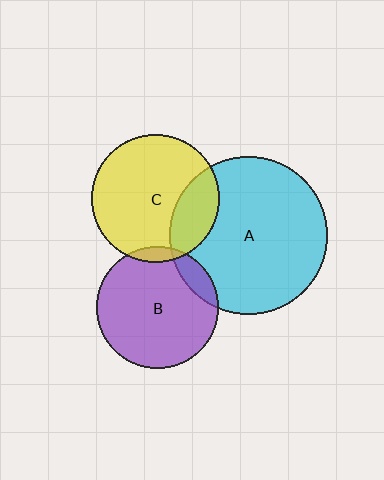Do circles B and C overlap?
Yes.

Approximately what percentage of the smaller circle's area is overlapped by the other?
Approximately 5%.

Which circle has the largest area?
Circle A (cyan).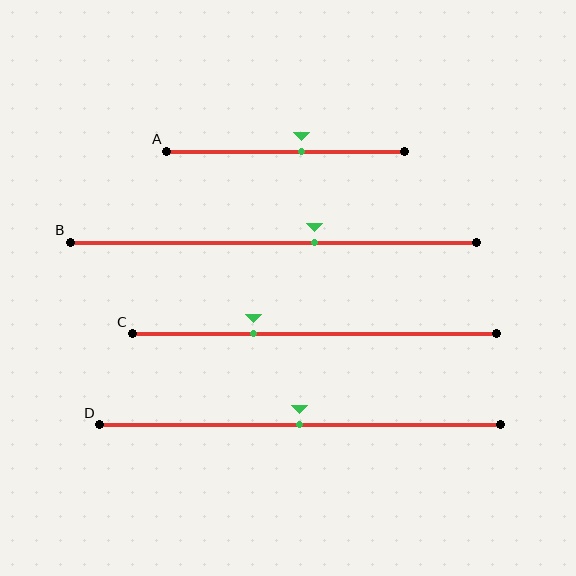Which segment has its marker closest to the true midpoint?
Segment D has its marker closest to the true midpoint.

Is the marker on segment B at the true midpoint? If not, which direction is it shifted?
No, the marker on segment B is shifted to the right by about 10% of the segment length.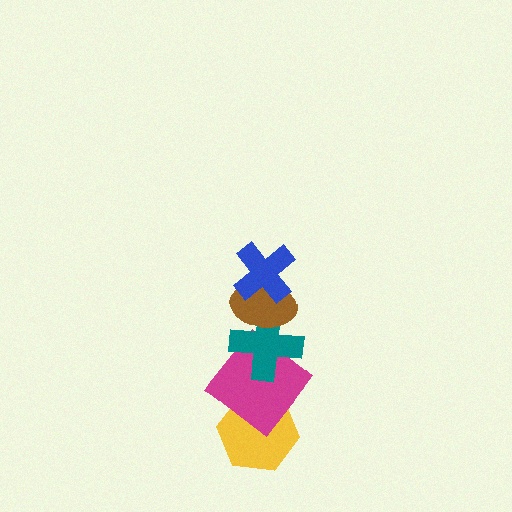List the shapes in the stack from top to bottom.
From top to bottom: the blue cross, the brown ellipse, the teal cross, the magenta diamond, the yellow hexagon.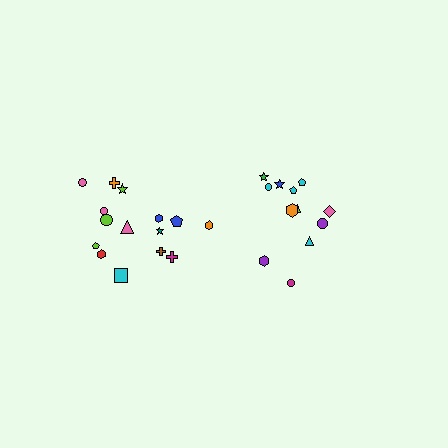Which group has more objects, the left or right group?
The left group.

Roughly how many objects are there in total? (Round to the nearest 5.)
Roughly 25 objects in total.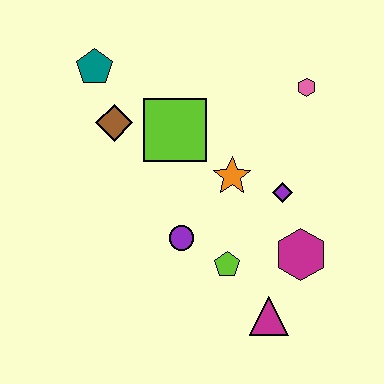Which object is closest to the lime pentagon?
The purple circle is closest to the lime pentagon.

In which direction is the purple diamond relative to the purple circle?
The purple diamond is to the right of the purple circle.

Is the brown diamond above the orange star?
Yes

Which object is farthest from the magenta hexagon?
The teal pentagon is farthest from the magenta hexagon.